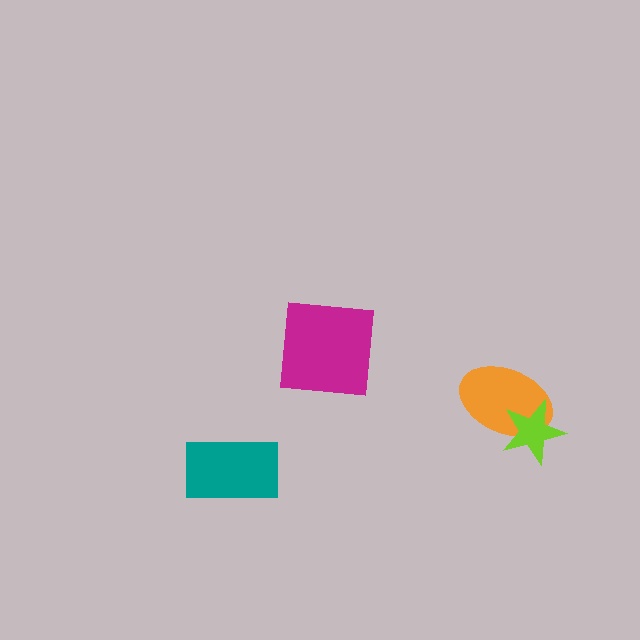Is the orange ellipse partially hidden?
Yes, it is partially covered by another shape.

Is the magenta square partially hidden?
No, no other shape covers it.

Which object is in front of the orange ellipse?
The lime star is in front of the orange ellipse.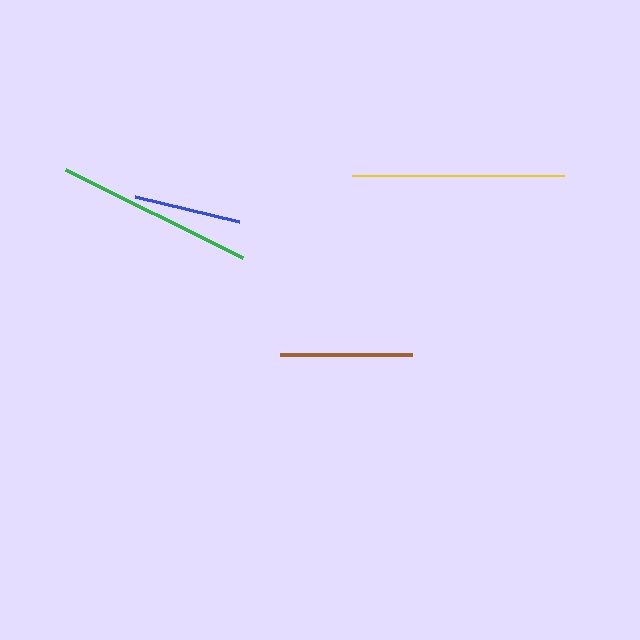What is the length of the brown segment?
The brown segment is approximately 132 pixels long.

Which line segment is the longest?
The yellow line is the longest at approximately 212 pixels.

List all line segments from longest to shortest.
From longest to shortest: yellow, green, brown, blue.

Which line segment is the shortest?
The blue line is the shortest at approximately 107 pixels.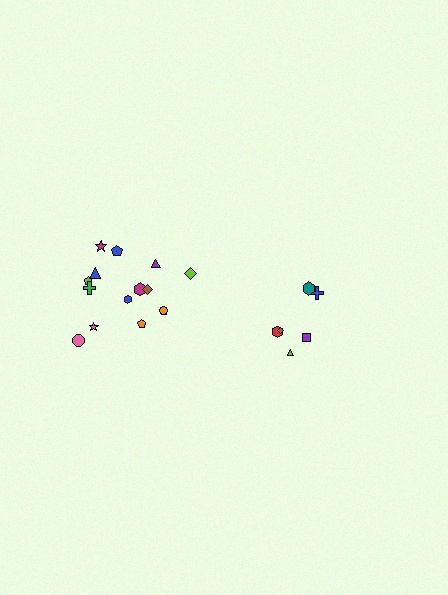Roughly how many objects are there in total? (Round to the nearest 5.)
Roughly 20 objects in total.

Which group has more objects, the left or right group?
The left group.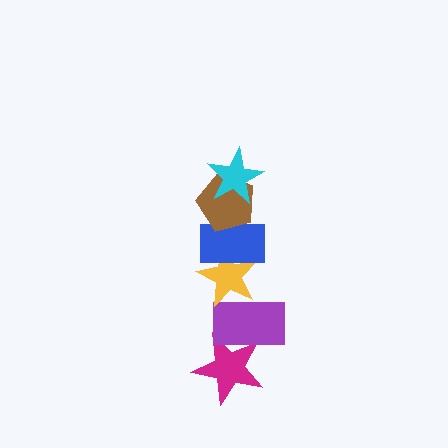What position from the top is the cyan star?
The cyan star is 1st from the top.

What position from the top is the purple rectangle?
The purple rectangle is 5th from the top.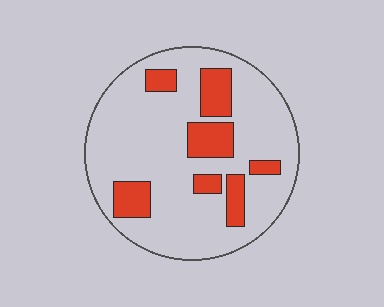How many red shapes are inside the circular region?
7.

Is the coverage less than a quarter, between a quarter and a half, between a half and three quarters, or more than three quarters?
Less than a quarter.